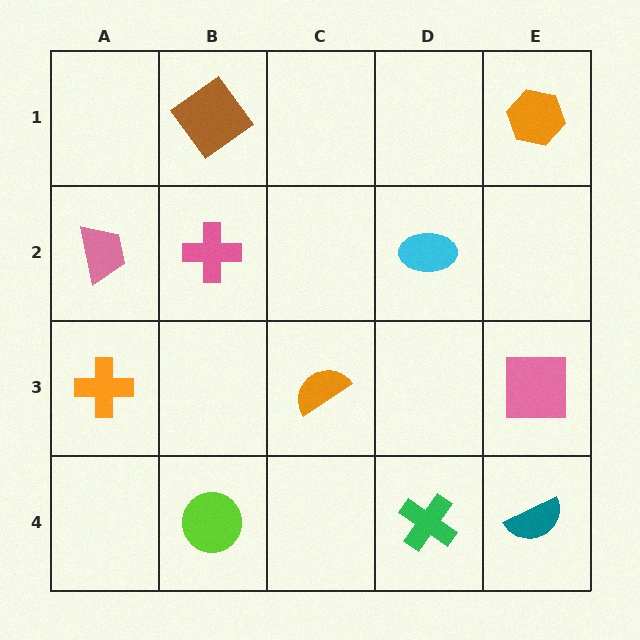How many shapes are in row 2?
3 shapes.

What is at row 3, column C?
An orange semicircle.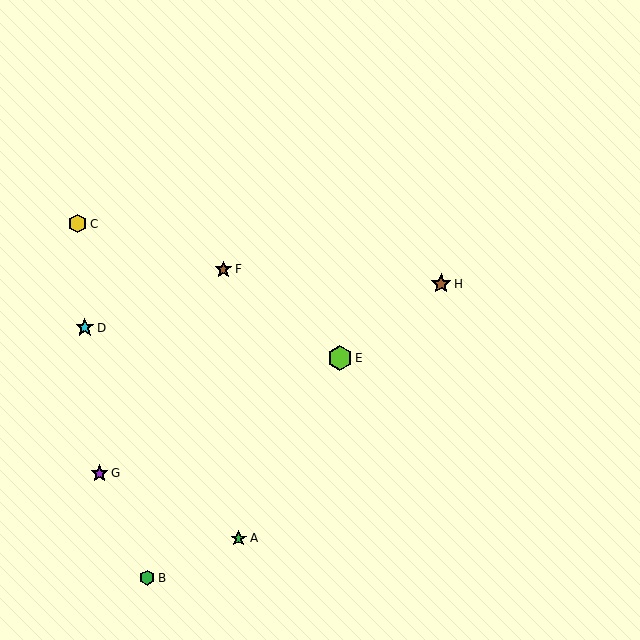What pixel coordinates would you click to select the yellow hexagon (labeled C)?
Click at (78, 224) to select the yellow hexagon C.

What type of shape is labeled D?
Shape D is a cyan star.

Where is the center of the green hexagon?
The center of the green hexagon is at (147, 578).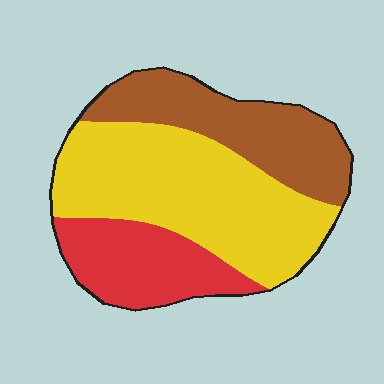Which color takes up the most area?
Yellow, at roughly 50%.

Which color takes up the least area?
Red, at roughly 20%.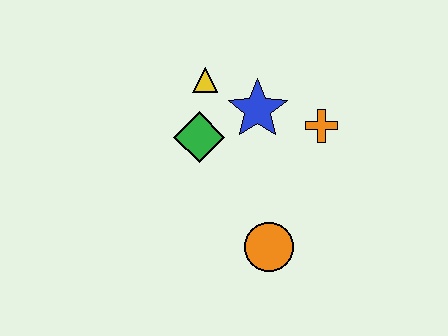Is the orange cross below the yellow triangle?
Yes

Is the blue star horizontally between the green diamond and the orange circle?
Yes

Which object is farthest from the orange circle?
The yellow triangle is farthest from the orange circle.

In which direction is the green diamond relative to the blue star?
The green diamond is to the left of the blue star.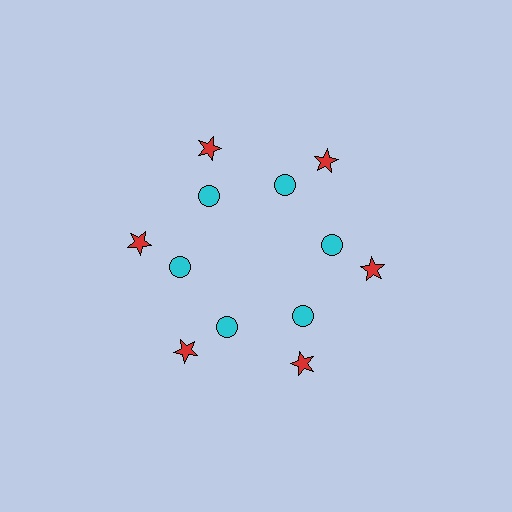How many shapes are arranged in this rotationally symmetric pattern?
There are 12 shapes, arranged in 6 groups of 2.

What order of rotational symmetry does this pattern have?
This pattern has 6-fold rotational symmetry.